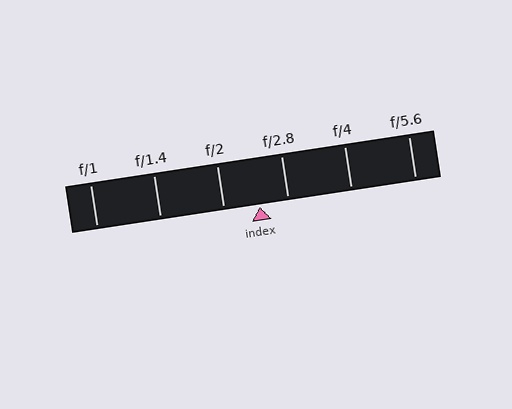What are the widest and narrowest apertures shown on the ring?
The widest aperture shown is f/1 and the narrowest is f/5.6.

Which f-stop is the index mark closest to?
The index mark is closest to f/2.8.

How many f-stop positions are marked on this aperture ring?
There are 6 f-stop positions marked.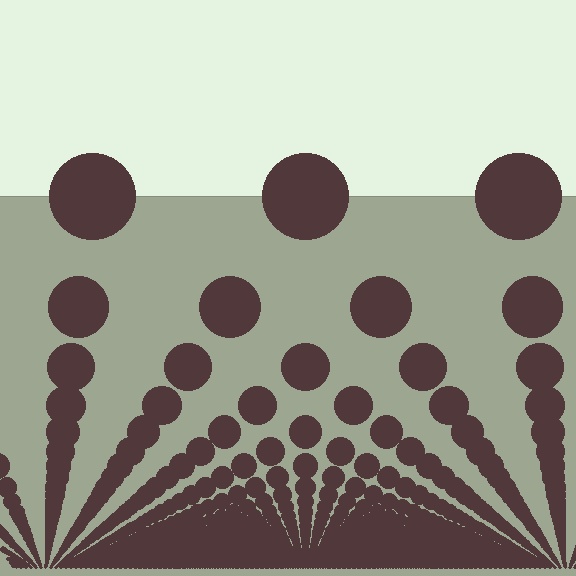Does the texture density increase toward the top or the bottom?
Density increases toward the bottom.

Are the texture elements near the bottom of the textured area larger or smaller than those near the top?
Smaller. The gradient is inverted — elements near the bottom are smaller and denser.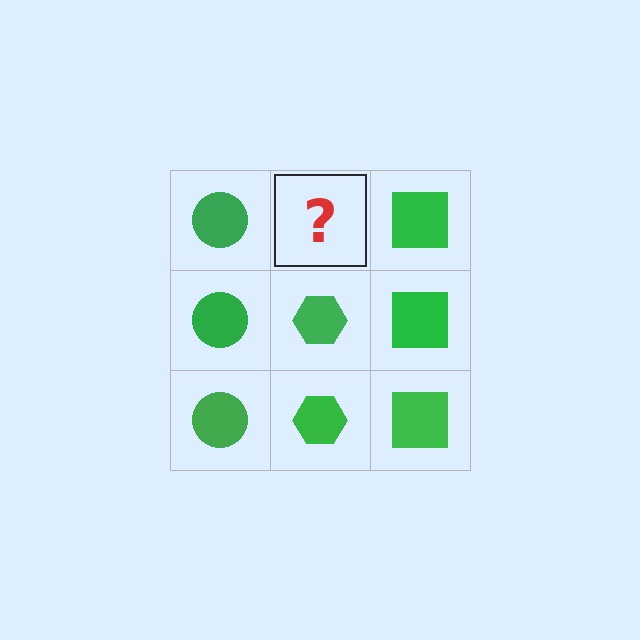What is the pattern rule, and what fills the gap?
The rule is that each column has a consistent shape. The gap should be filled with a green hexagon.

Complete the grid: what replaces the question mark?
The question mark should be replaced with a green hexagon.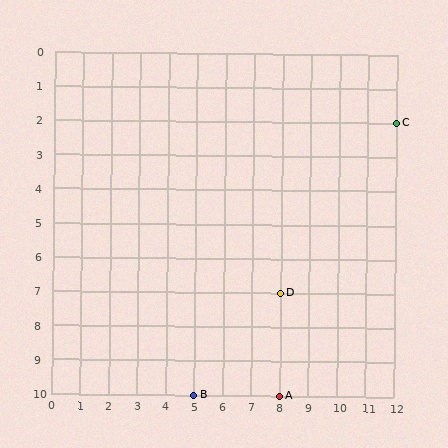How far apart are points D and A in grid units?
Points D and A are 3 rows apart.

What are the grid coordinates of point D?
Point D is at grid coordinates (8, 7).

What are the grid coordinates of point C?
Point C is at grid coordinates (12, 2).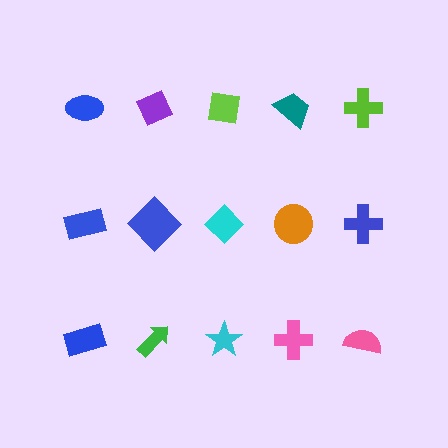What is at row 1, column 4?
A teal trapezoid.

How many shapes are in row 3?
5 shapes.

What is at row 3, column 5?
A pink semicircle.